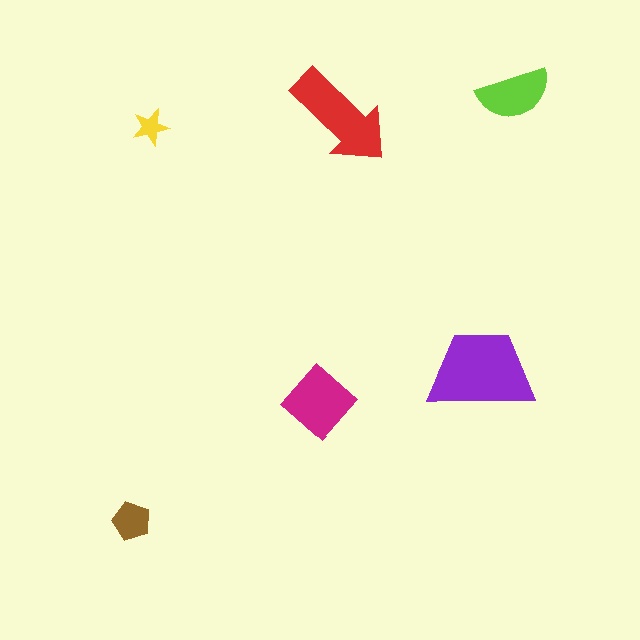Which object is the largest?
The purple trapezoid.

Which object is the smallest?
The yellow star.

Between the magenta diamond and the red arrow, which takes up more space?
The red arrow.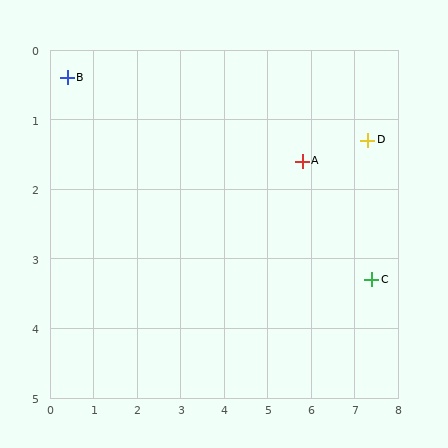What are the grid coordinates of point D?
Point D is at approximately (7.3, 1.3).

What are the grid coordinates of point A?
Point A is at approximately (5.8, 1.6).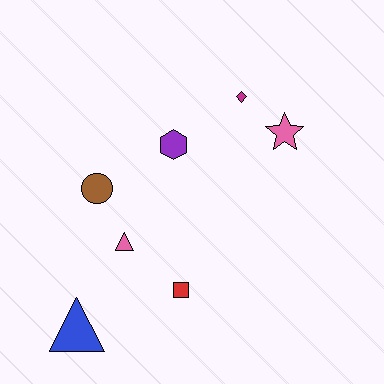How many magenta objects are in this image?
There is 1 magenta object.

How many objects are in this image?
There are 7 objects.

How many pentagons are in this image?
There are no pentagons.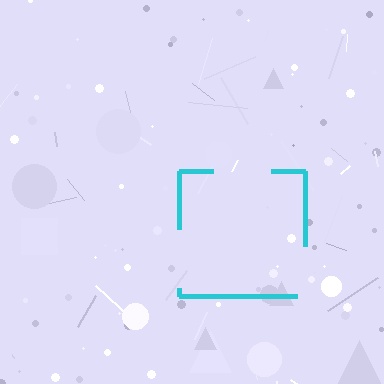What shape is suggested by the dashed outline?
The dashed outline suggests a square.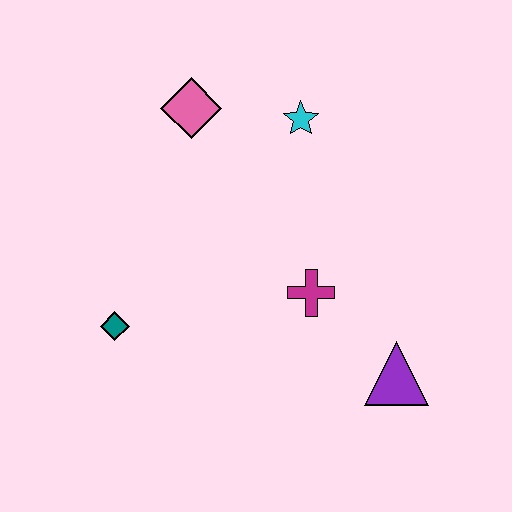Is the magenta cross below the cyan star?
Yes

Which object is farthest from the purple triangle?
The pink diamond is farthest from the purple triangle.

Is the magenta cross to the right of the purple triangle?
No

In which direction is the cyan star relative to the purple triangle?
The cyan star is above the purple triangle.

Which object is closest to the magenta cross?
The purple triangle is closest to the magenta cross.